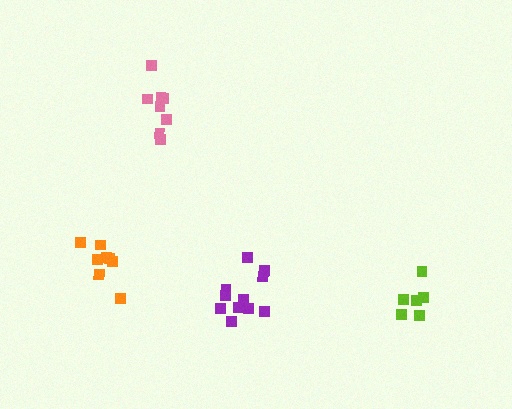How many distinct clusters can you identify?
There are 4 distinct clusters.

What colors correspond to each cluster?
The clusters are colored: pink, orange, purple, lime.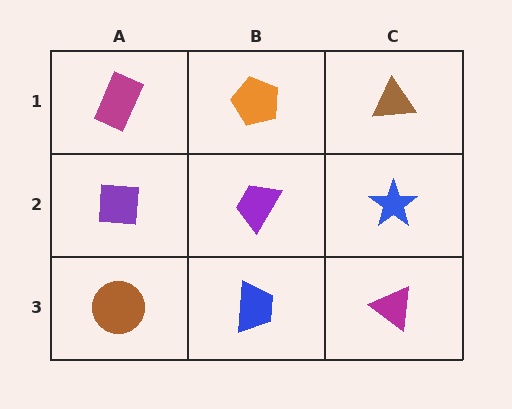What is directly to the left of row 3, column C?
A blue trapezoid.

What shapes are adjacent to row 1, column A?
A purple square (row 2, column A), an orange pentagon (row 1, column B).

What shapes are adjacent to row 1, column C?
A blue star (row 2, column C), an orange pentagon (row 1, column B).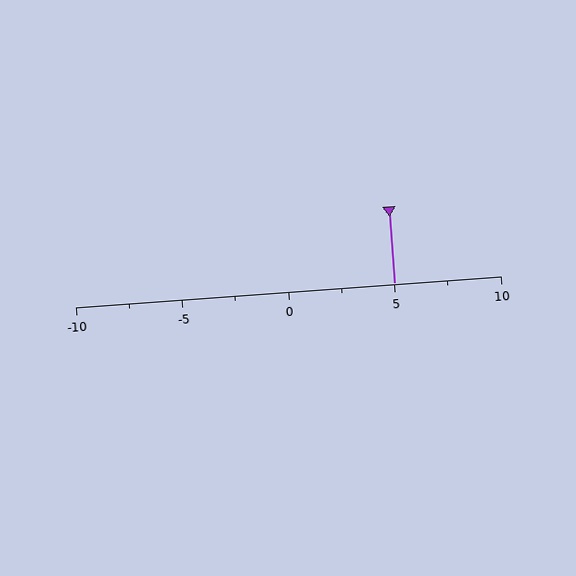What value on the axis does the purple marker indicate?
The marker indicates approximately 5.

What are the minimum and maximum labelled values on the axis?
The axis runs from -10 to 10.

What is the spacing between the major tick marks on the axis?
The major ticks are spaced 5 apart.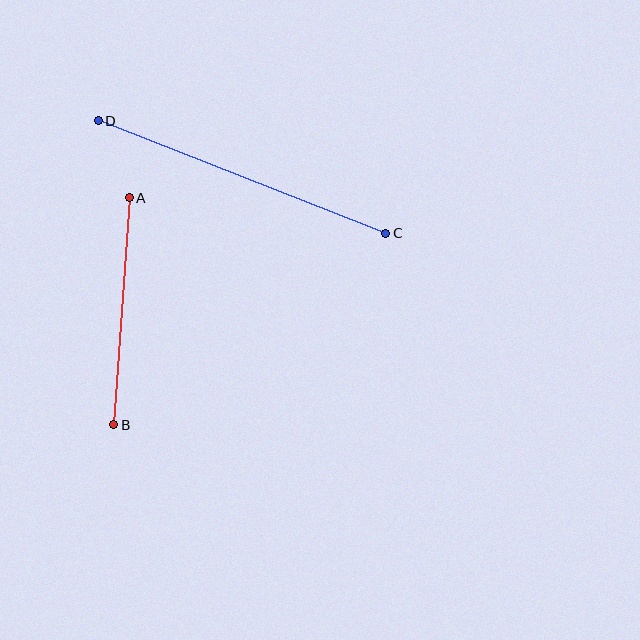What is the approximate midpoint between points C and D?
The midpoint is at approximately (242, 177) pixels.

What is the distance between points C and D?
The distance is approximately 309 pixels.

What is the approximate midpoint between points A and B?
The midpoint is at approximately (121, 311) pixels.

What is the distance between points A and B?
The distance is approximately 227 pixels.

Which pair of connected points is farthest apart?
Points C and D are farthest apart.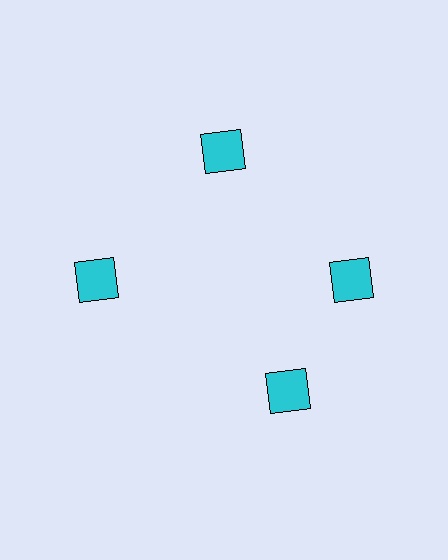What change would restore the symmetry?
The symmetry would be restored by rotating it back into even spacing with its neighbors so that all 4 squares sit at equal angles and equal distance from the center.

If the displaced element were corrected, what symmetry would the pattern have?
It would have 4-fold rotational symmetry — the pattern would map onto itself every 90 degrees.